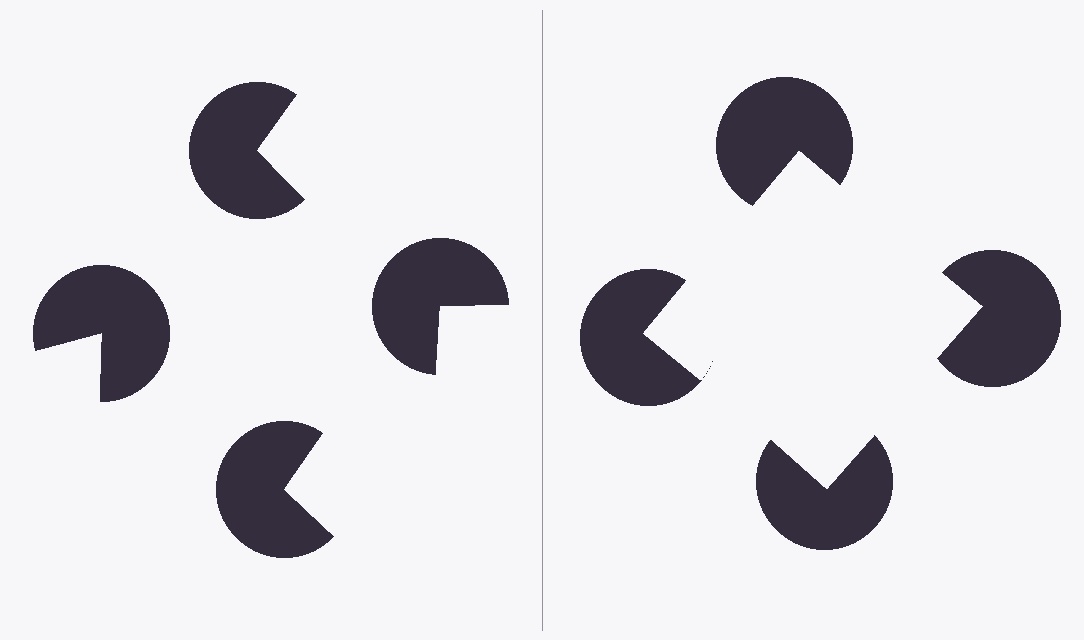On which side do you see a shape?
An illusory square appears on the right side. On the left side the wedge cuts are rotated, so no coherent shape forms.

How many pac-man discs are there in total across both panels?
8 — 4 on each side.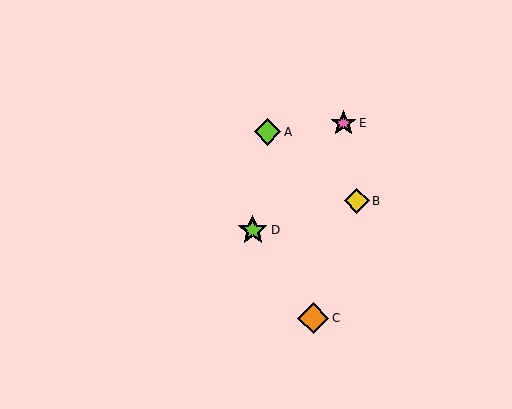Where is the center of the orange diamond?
The center of the orange diamond is at (313, 318).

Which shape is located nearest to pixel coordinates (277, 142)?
The lime diamond (labeled A) at (267, 132) is nearest to that location.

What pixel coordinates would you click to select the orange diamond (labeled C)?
Click at (313, 318) to select the orange diamond C.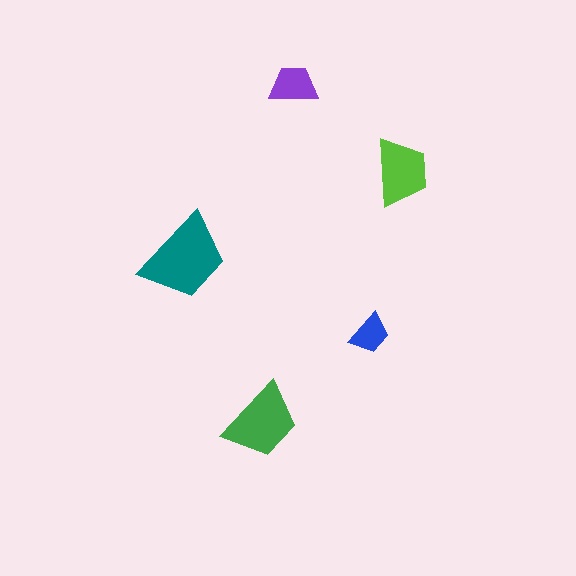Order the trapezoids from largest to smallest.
the teal one, the green one, the lime one, the purple one, the blue one.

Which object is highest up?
The purple trapezoid is topmost.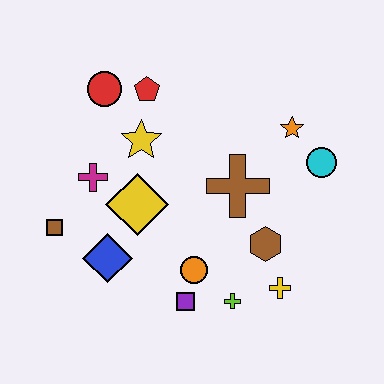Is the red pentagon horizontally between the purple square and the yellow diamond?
Yes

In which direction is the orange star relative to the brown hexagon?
The orange star is above the brown hexagon.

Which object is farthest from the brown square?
The cyan circle is farthest from the brown square.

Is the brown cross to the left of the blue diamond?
No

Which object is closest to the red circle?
The red pentagon is closest to the red circle.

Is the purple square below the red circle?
Yes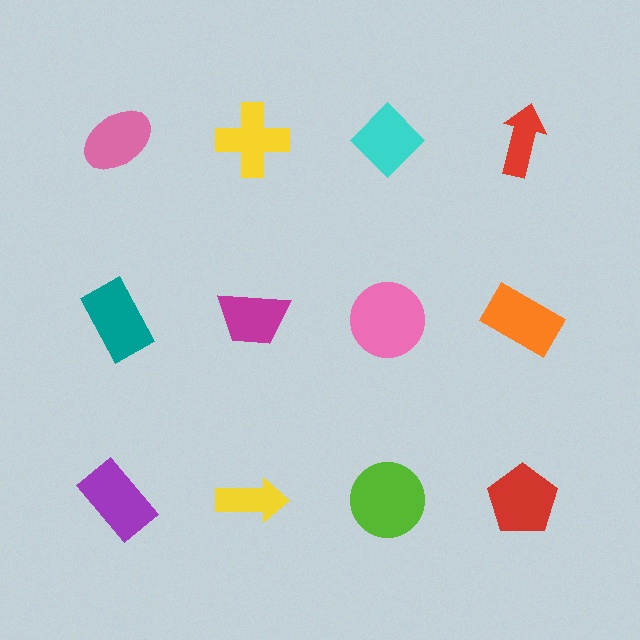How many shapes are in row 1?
4 shapes.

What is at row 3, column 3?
A lime circle.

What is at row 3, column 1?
A purple rectangle.